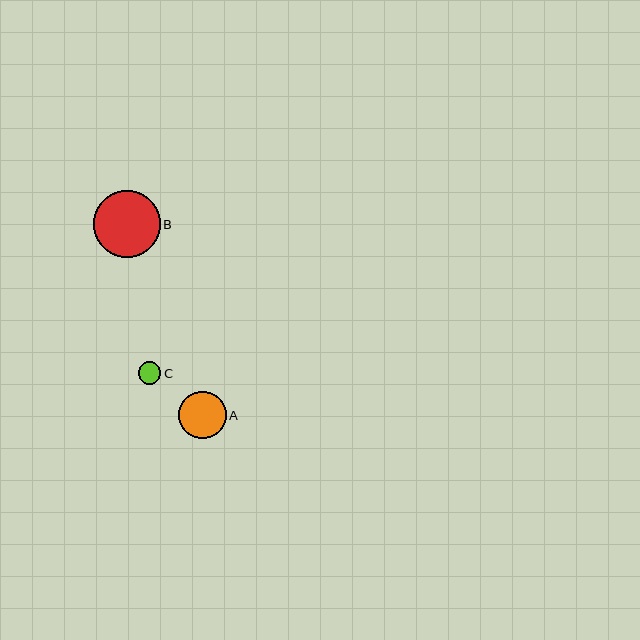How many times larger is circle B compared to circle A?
Circle B is approximately 1.4 times the size of circle A.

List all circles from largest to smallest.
From largest to smallest: B, A, C.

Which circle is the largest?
Circle B is the largest with a size of approximately 67 pixels.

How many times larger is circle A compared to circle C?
Circle A is approximately 2.1 times the size of circle C.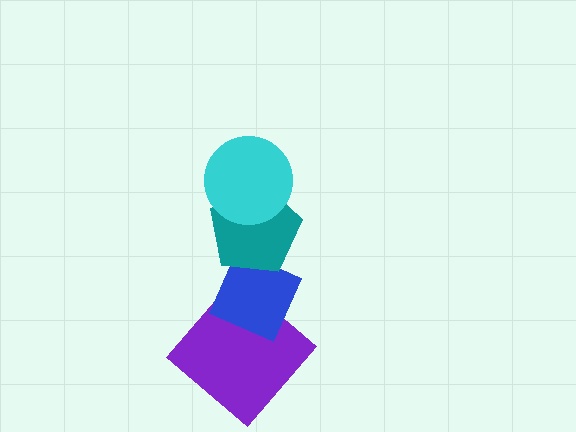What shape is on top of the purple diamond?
The blue diamond is on top of the purple diamond.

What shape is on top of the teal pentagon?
The cyan circle is on top of the teal pentagon.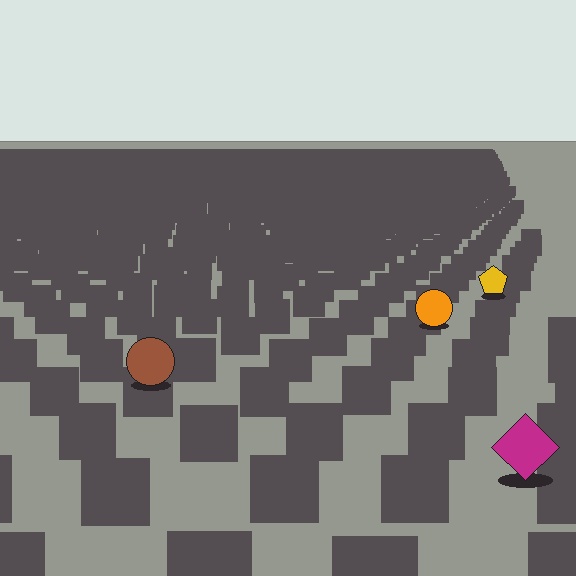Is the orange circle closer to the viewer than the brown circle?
No. The brown circle is closer — you can tell from the texture gradient: the ground texture is coarser near it.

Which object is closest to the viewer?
The magenta diamond is closest. The texture marks near it are larger and more spread out.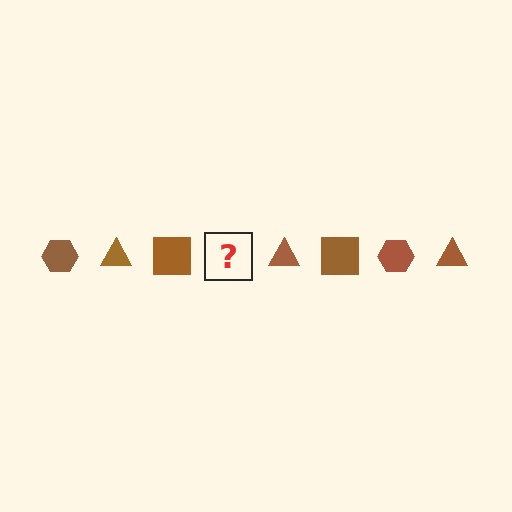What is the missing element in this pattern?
The missing element is a brown hexagon.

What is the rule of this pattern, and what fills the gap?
The rule is that the pattern cycles through hexagon, triangle, square shapes in brown. The gap should be filled with a brown hexagon.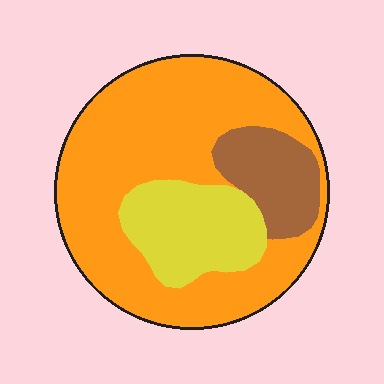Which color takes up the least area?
Brown, at roughly 15%.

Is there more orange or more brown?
Orange.